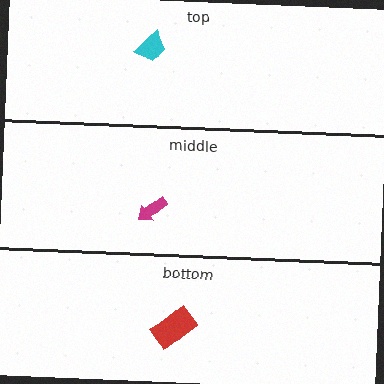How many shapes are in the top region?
1.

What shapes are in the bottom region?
The red rectangle.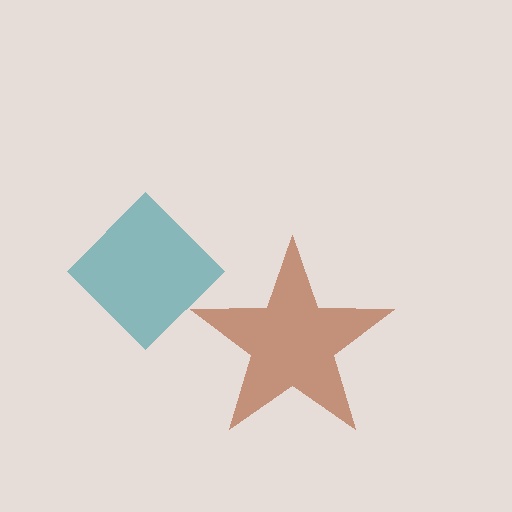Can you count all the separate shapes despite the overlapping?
Yes, there are 2 separate shapes.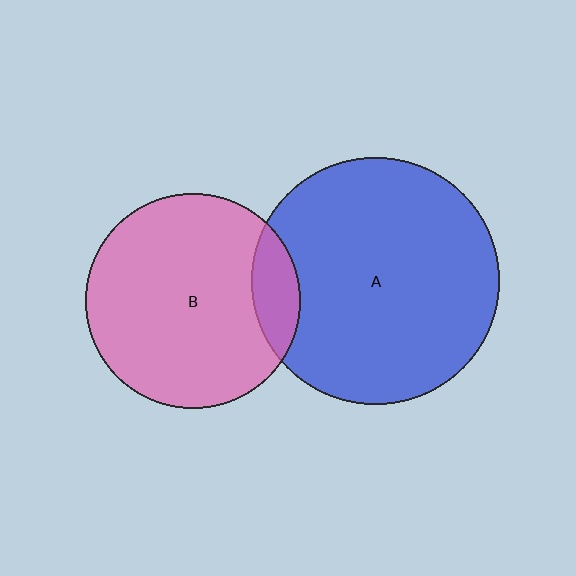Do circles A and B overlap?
Yes.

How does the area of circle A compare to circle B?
Approximately 1.3 times.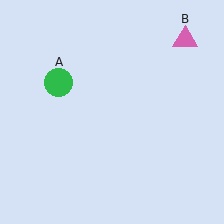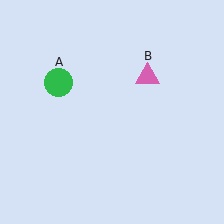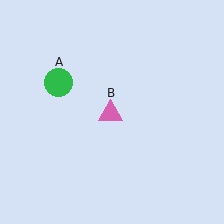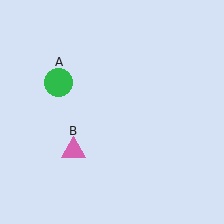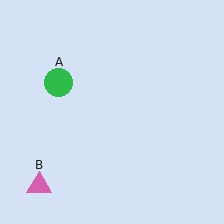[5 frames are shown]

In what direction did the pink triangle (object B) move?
The pink triangle (object B) moved down and to the left.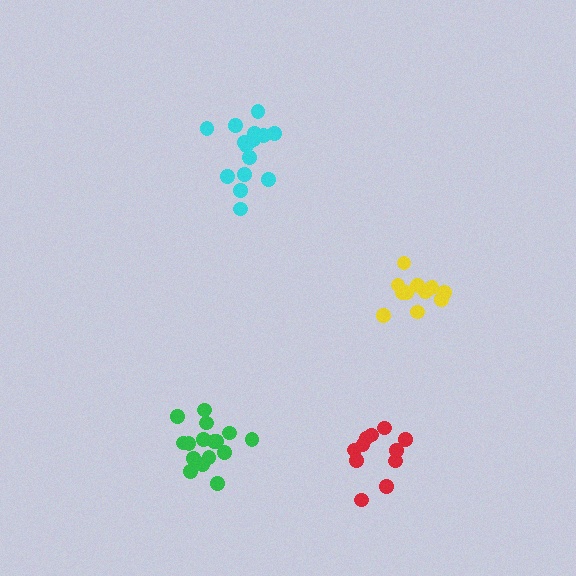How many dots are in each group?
Group 1: 16 dots, Group 2: 12 dots, Group 3: 16 dots, Group 4: 11 dots (55 total).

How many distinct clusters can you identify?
There are 4 distinct clusters.